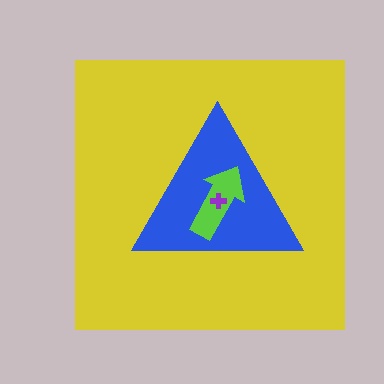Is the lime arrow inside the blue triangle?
Yes.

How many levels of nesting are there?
4.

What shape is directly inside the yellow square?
The blue triangle.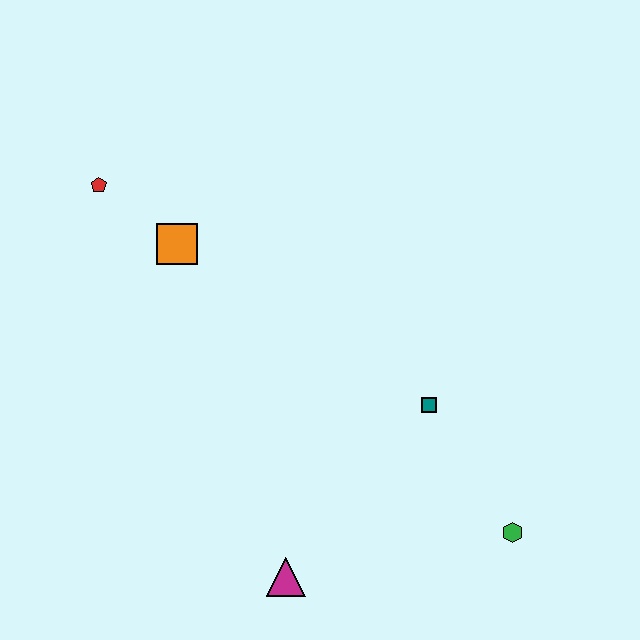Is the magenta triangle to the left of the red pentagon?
No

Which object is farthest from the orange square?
The green hexagon is farthest from the orange square.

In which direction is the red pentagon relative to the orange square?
The red pentagon is to the left of the orange square.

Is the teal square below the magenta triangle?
No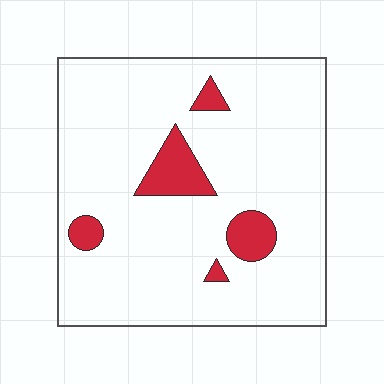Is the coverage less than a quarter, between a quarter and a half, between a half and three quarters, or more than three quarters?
Less than a quarter.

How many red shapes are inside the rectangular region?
5.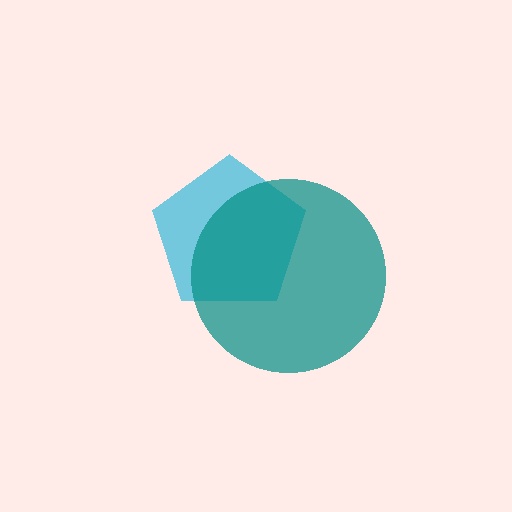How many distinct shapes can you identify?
There are 2 distinct shapes: a cyan pentagon, a teal circle.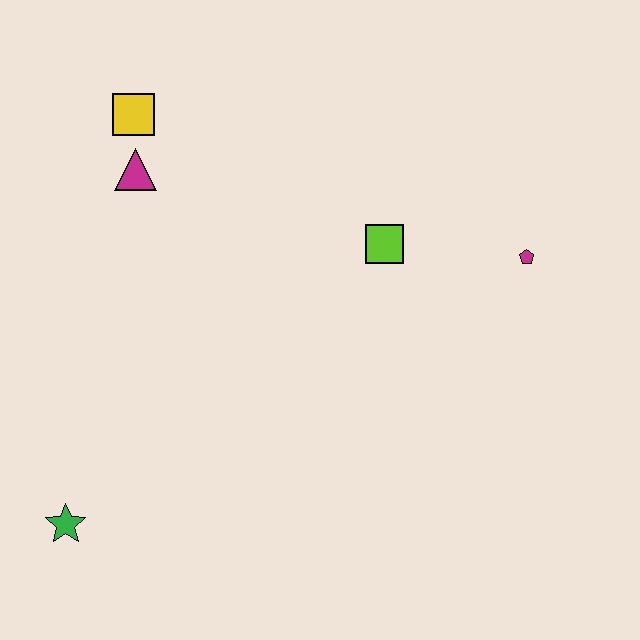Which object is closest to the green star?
The magenta triangle is closest to the green star.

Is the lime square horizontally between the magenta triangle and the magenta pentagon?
Yes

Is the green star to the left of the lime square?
Yes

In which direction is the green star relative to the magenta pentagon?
The green star is to the left of the magenta pentagon.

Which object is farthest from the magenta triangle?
The magenta pentagon is farthest from the magenta triangle.